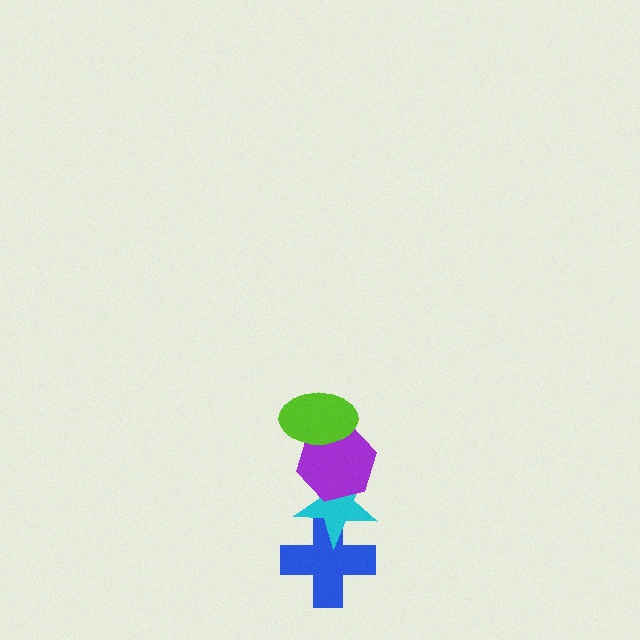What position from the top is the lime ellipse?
The lime ellipse is 1st from the top.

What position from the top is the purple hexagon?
The purple hexagon is 2nd from the top.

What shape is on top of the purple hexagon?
The lime ellipse is on top of the purple hexagon.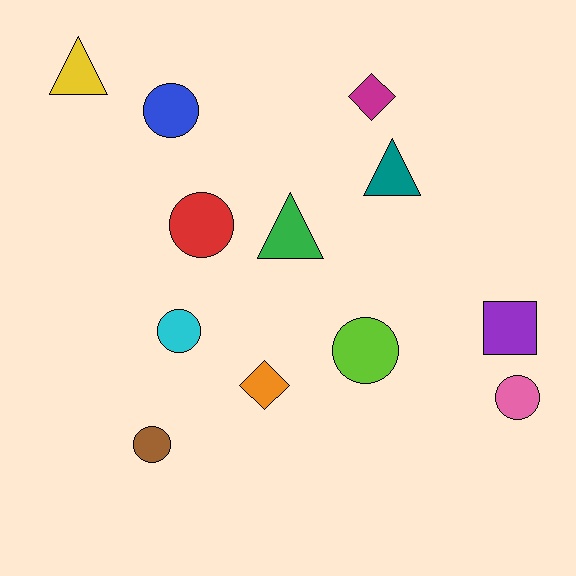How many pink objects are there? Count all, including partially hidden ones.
There is 1 pink object.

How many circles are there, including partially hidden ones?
There are 6 circles.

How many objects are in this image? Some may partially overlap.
There are 12 objects.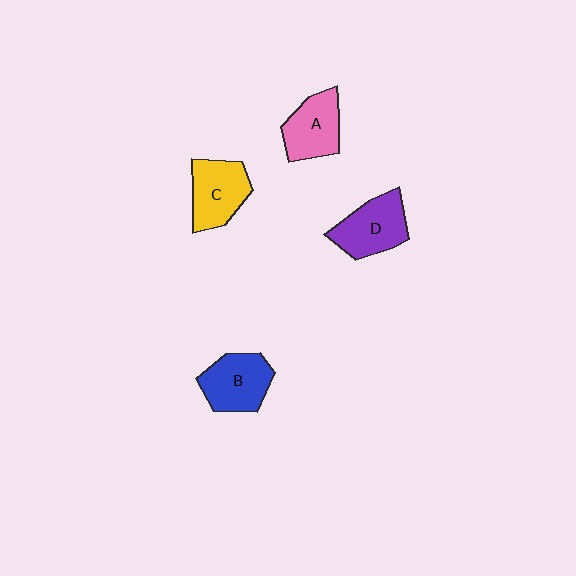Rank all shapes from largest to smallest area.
From largest to smallest: D (purple), B (blue), C (yellow), A (pink).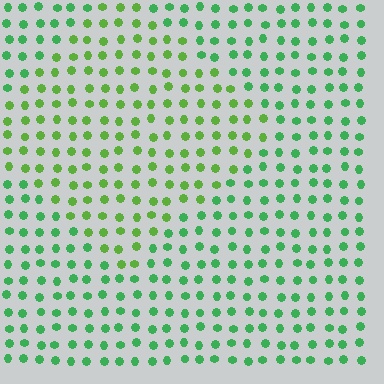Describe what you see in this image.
The image is filled with small green elements in a uniform arrangement. A diamond-shaped region is visible where the elements are tinted to a slightly different hue, forming a subtle color boundary.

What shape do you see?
I see a diamond.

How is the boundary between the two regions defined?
The boundary is defined purely by a slight shift in hue (about 31 degrees). Spacing, size, and orientation are identical on both sides.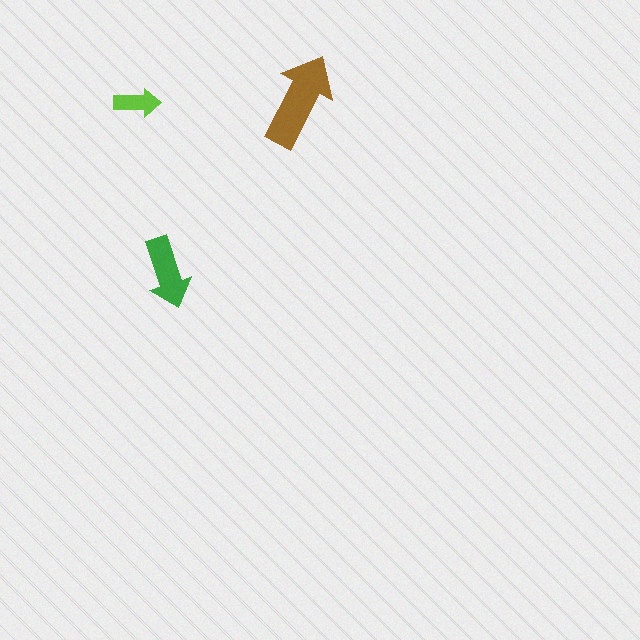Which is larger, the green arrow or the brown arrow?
The brown one.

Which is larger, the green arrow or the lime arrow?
The green one.